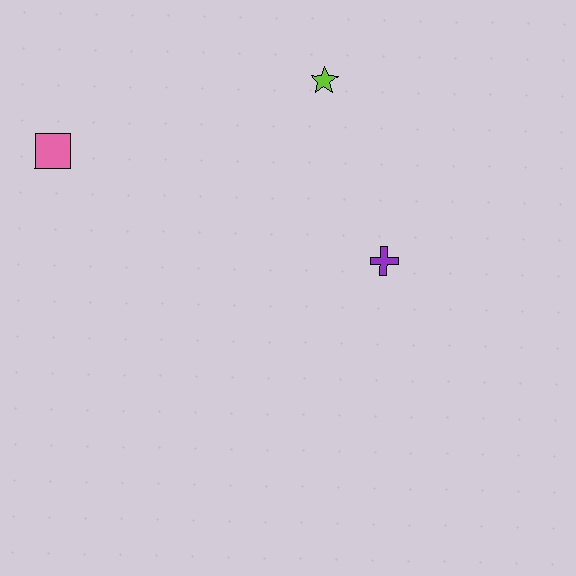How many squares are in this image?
There is 1 square.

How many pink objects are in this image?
There is 1 pink object.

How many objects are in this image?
There are 3 objects.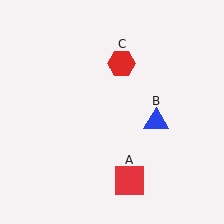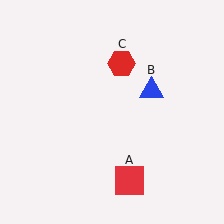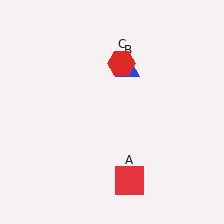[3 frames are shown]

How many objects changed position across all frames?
1 object changed position: blue triangle (object B).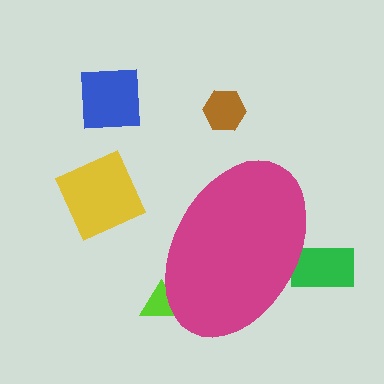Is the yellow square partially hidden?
No, the yellow square is fully visible.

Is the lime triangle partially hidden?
Yes, the lime triangle is partially hidden behind the magenta ellipse.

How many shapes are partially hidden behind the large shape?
2 shapes are partially hidden.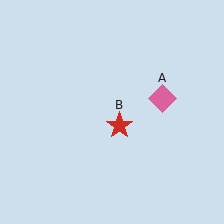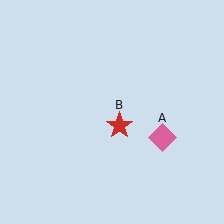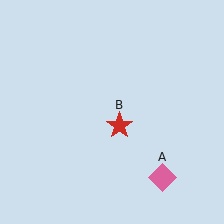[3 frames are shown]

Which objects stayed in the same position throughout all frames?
Red star (object B) remained stationary.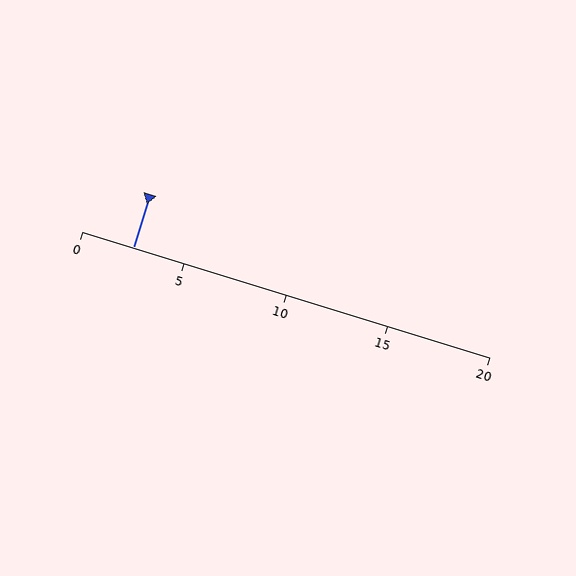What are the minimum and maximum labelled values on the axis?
The axis runs from 0 to 20.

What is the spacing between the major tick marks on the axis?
The major ticks are spaced 5 apart.